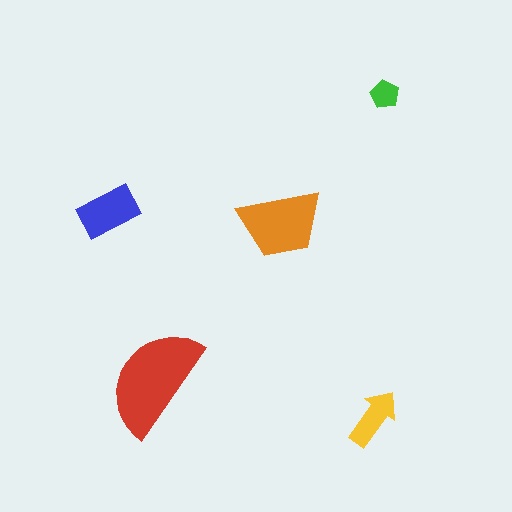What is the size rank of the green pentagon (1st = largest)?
5th.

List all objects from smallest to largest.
The green pentagon, the yellow arrow, the blue rectangle, the orange trapezoid, the red semicircle.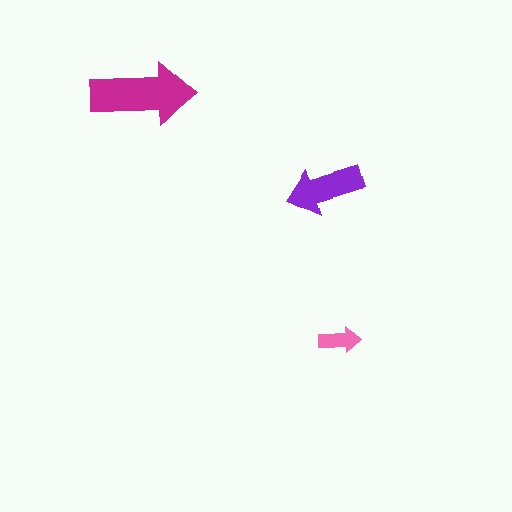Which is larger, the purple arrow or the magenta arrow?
The magenta one.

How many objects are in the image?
There are 3 objects in the image.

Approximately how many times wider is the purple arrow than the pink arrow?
About 2 times wider.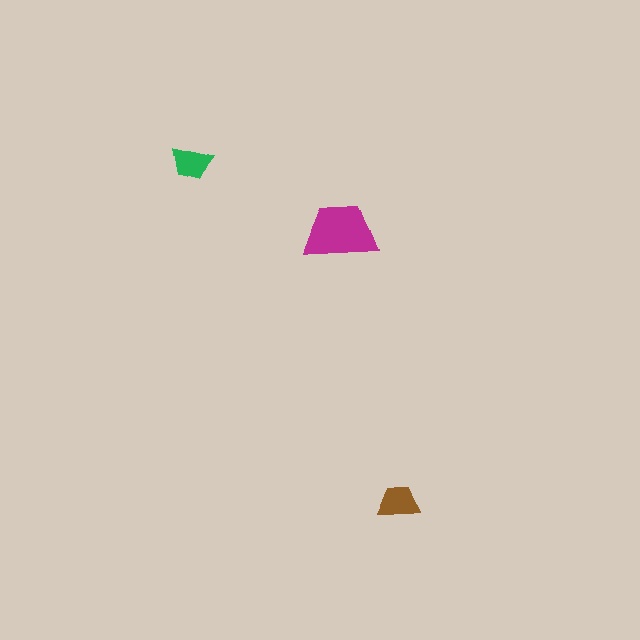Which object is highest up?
The green trapezoid is topmost.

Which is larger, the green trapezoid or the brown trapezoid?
The brown one.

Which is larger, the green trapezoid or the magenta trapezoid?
The magenta one.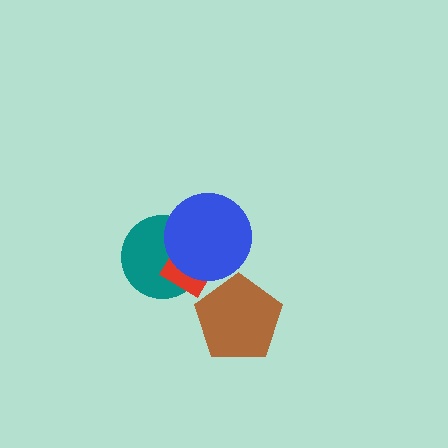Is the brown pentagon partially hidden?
No, no other shape covers it.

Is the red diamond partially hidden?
Yes, it is partially covered by another shape.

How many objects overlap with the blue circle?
2 objects overlap with the blue circle.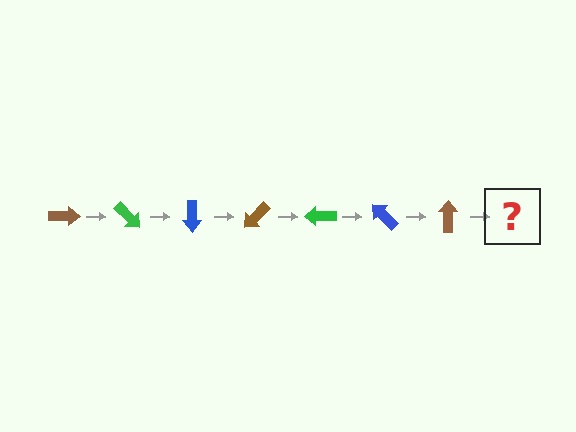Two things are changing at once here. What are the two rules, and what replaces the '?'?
The two rules are that it rotates 45 degrees each step and the color cycles through brown, green, and blue. The '?' should be a green arrow, rotated 315 degrees from the start.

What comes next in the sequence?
The next element should be a green arrow, rotated 315 degrees from the start.